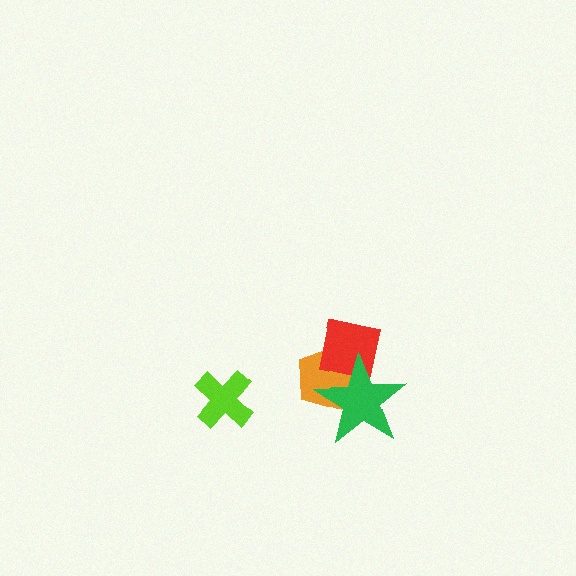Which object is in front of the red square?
The green star is in front of the red square.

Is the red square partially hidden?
Yes, it is partially covered by another shape.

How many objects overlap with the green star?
2 objects overlap with the green star.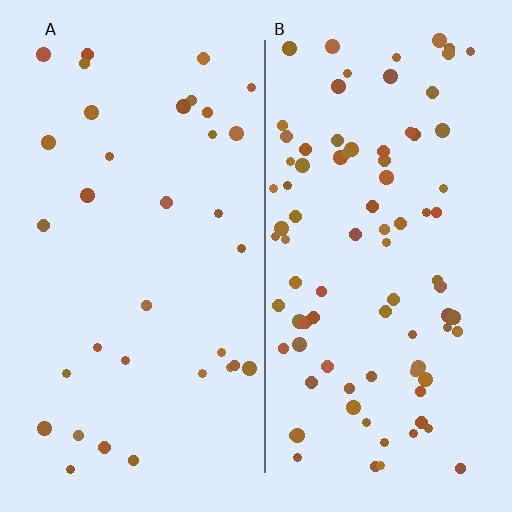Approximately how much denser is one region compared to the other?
Approximately 2.6× — region B over region A.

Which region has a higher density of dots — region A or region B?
B (the right).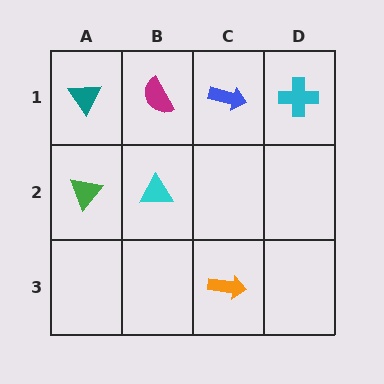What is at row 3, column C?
An orange arrow.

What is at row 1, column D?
A cyan cross.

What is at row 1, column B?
A magenta semicircle.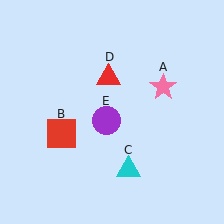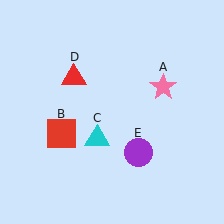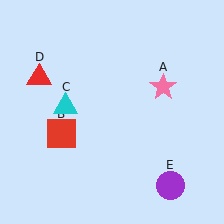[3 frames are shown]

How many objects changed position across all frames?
3 objects changed position: cyan triangle (object C), red triangle (object D), purple circle (object E).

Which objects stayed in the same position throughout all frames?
Pink star (object A) and red square (object B) remained stationary.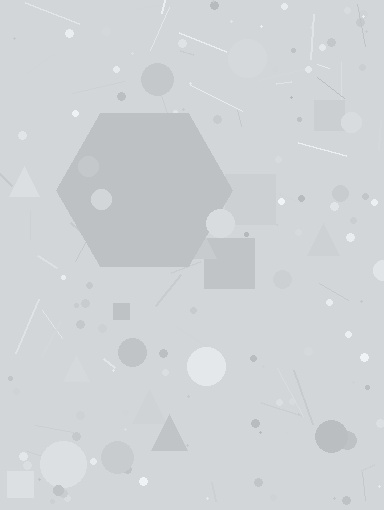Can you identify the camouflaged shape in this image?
The camouflaged shape is a hexagon.